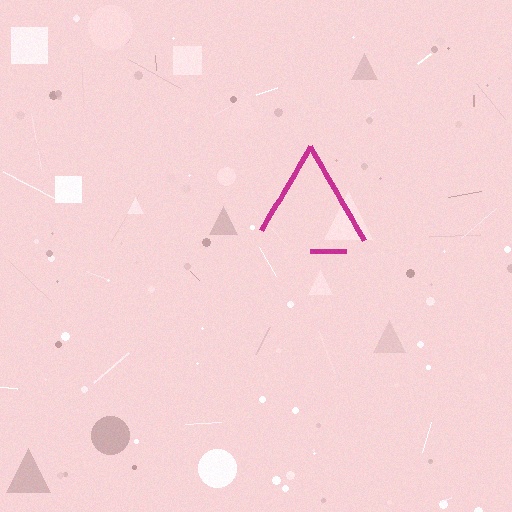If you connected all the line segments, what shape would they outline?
They would outline a triangle.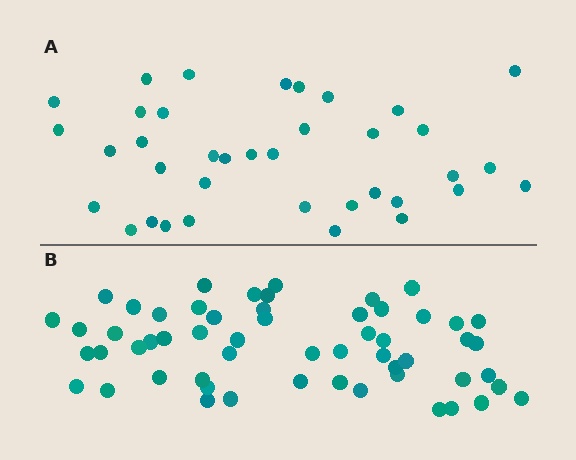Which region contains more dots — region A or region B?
Region B (the bottom region) has more dots.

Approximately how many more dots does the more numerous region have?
Region B has approximately 20 more dots than region A.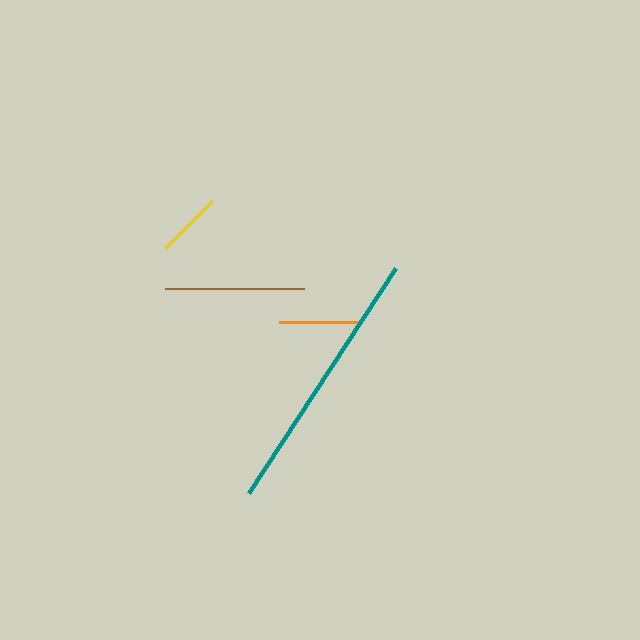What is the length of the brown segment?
The brown segment is approximately 139 pixels long.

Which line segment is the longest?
The teal line is the longest at approximately 269 pixels.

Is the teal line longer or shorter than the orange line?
The teal line is longer than the orange line.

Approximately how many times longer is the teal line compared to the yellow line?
The teal line is approximately 4.0 times the length of the yellow line.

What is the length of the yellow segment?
The yellow segment is approximately 67 pixels long.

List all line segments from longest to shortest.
From longest to shortest: teal, brown, orange, yellow.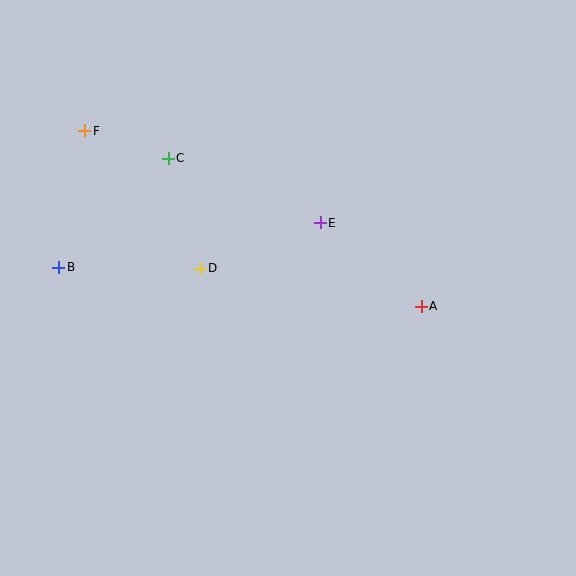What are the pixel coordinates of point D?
Point D is at (200, 268).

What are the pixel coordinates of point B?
Point B is at (59, 267).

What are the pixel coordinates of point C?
Point C is at (168, 158).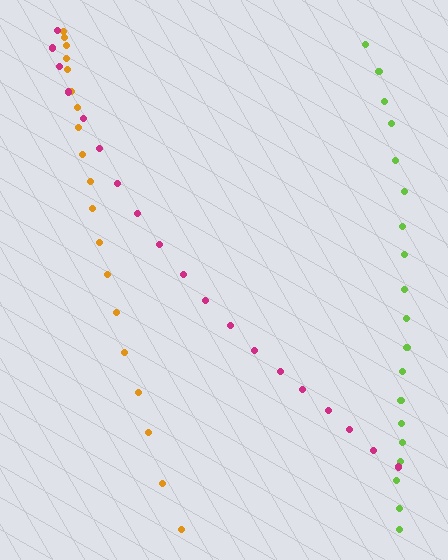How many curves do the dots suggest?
There are 3 distinct paths.